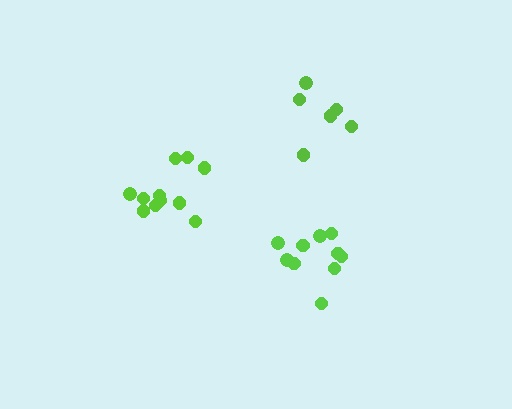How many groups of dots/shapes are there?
There are 3 groups.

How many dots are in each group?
Group 1: 11 dots, Group 2: 10 dots, Group 3: 6 dots (27 total).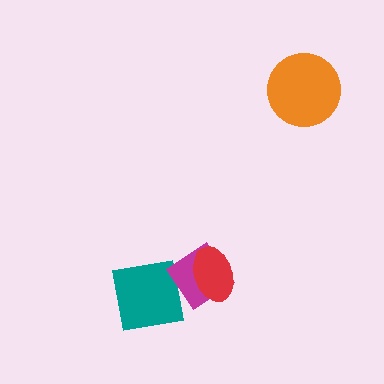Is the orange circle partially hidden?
No, no other shape covers it.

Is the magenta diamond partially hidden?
Yes, it is partially covered by another shape.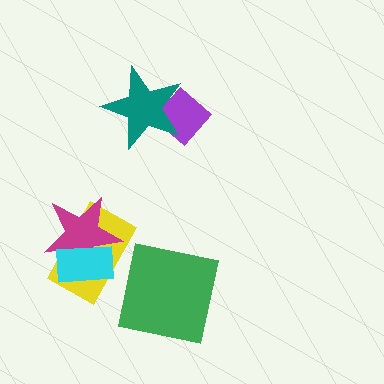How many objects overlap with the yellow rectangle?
2 objects overlap with the yellow rectangle.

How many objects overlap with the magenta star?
2 objects overlap with the magenta star.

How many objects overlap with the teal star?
1 object overlaps with the teal star.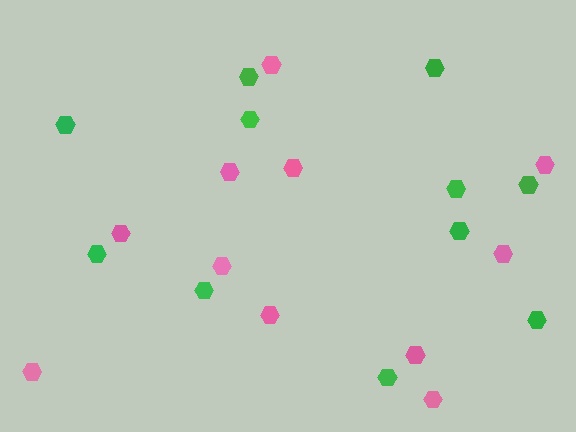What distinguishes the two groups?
There are 2 groups: one group of pink hexagons (11) and one group of green hexagons (11).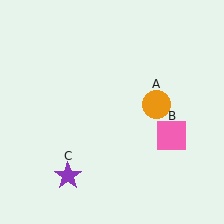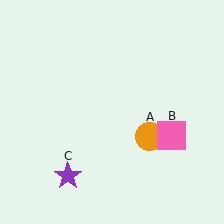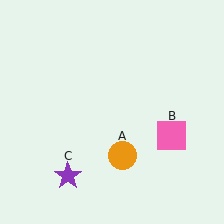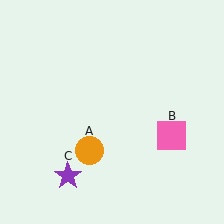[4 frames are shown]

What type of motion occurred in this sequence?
The orange circle (object A) rotated clockwise around the center of the scene.